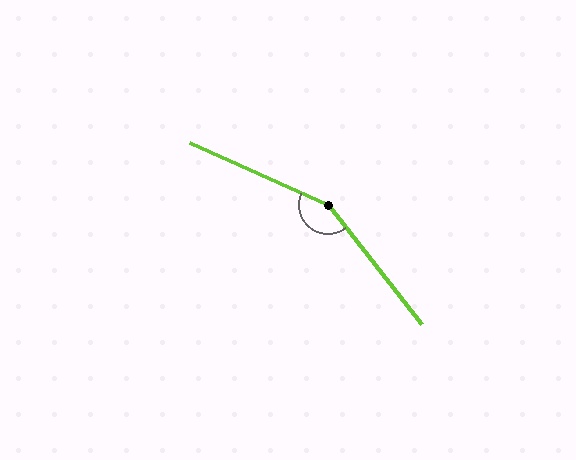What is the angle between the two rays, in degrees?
Approximately 152 degrees.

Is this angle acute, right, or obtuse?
It is obtuse.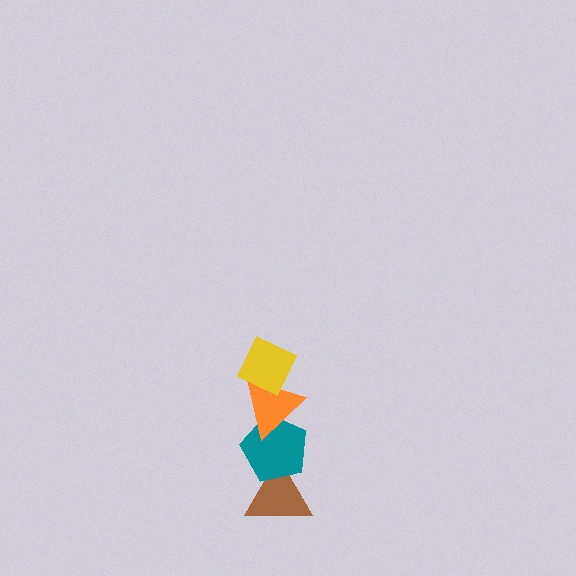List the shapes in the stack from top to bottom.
From top to bottom: the yellow diamond, the orange triangle, the teal pentagon, the brown triangle.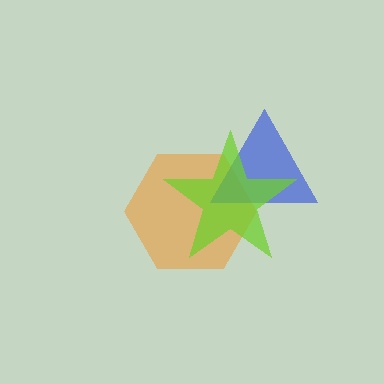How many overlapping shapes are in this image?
There are 3 overlapping shapes in the image.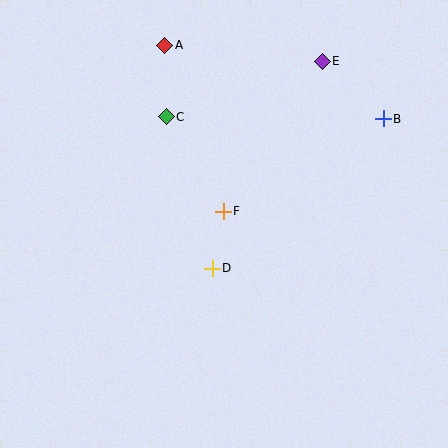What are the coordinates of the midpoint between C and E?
The midpoint between C and E is at (244, 89).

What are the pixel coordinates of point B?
Point B is at (383, 119).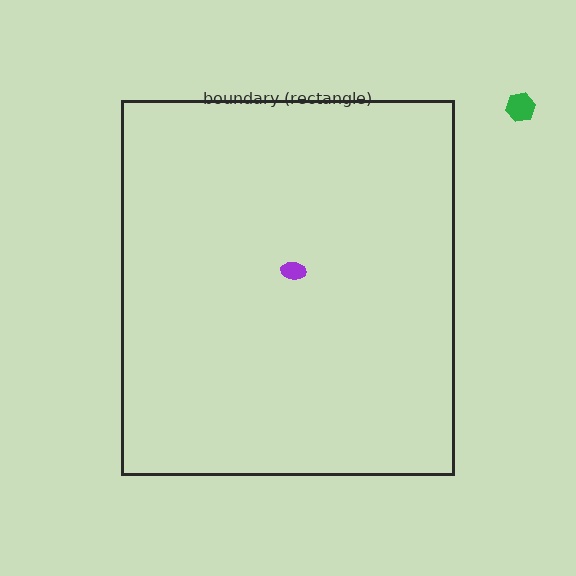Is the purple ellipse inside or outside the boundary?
Inside.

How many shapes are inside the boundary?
1 inside, 1 outside.